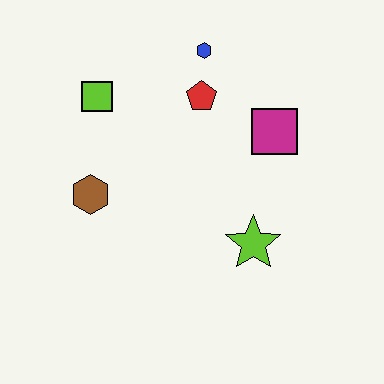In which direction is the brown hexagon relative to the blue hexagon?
The brown hexagon is below the blue hexagon.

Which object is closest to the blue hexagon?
The red pentagon is closest to the blue hexagon.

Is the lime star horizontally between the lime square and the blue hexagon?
No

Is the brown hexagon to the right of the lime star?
No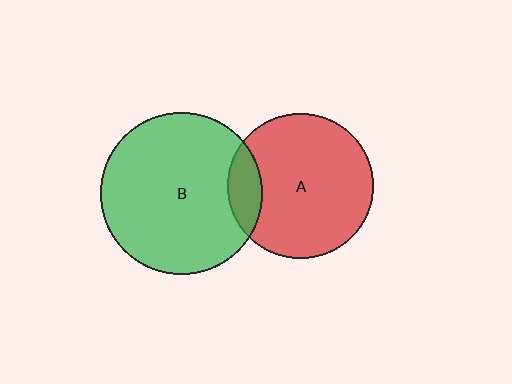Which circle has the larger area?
Circle B (green).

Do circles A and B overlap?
Yes.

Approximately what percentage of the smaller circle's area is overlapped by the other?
Approximately 15%.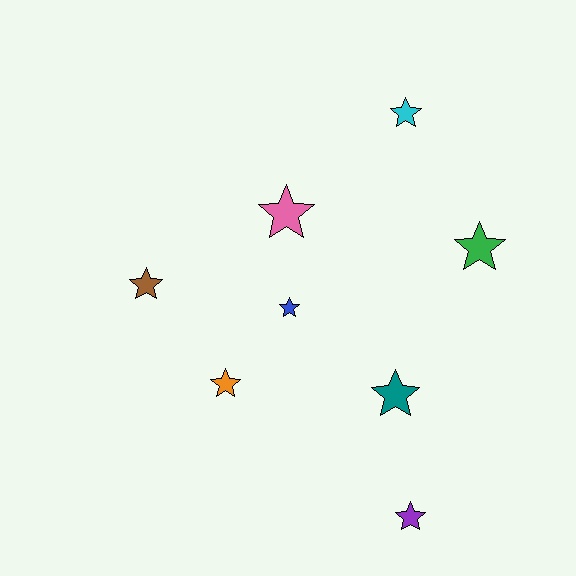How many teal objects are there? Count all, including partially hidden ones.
There is 1 teal object.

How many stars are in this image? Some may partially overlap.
There are 8 stars.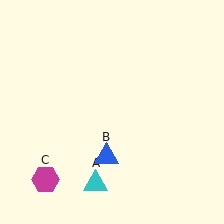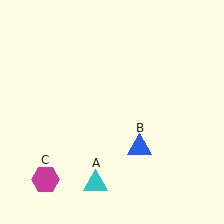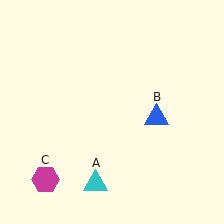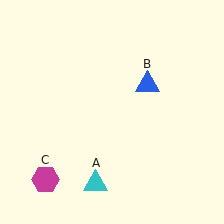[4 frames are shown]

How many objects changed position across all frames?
1 object changed position: blue triangle (object B).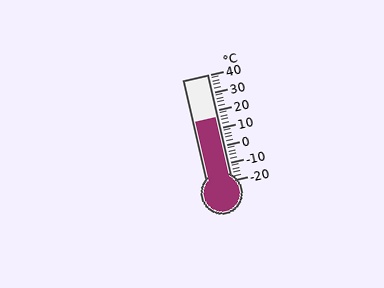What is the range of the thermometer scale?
The thermometer scale ranges from -20°C to 40°C.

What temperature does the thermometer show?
The thermometer shows approximately 16°C.